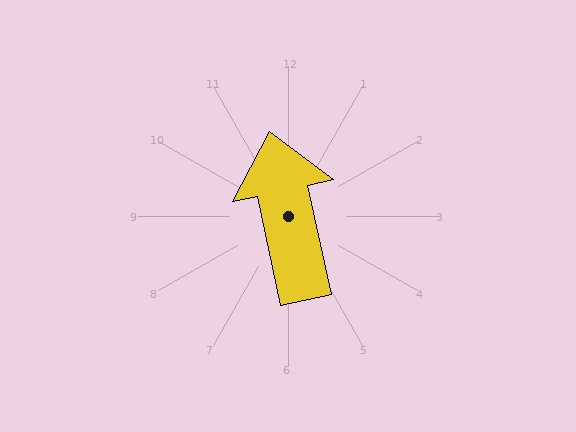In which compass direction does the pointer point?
North.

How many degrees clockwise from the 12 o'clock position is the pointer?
Approximately 348 degrees.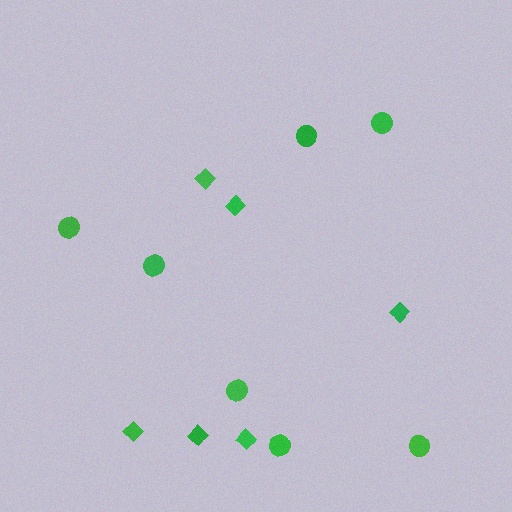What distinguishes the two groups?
There are 2 groups: one group of diamonds (6) and one group of circles (7).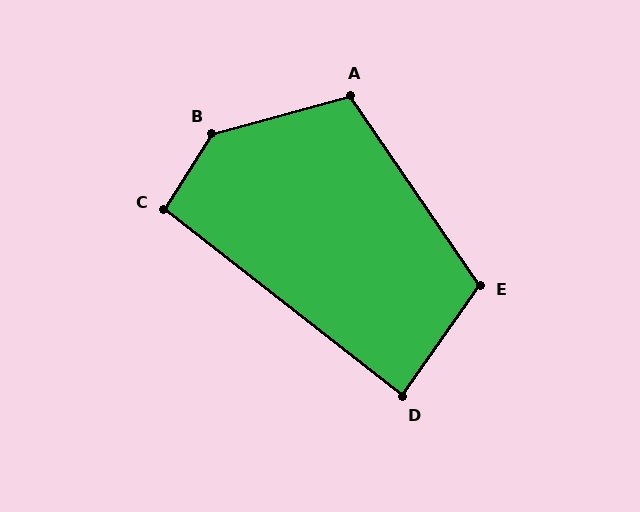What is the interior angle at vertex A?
Approximately 109 degrees (obtuse).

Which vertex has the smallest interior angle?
D, at approximately 87 degrees.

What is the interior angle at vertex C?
Approximately 96 degrees (obtuse).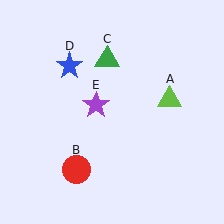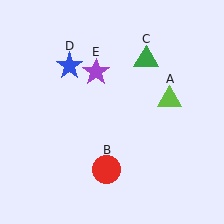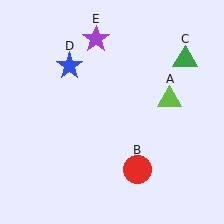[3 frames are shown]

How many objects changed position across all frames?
3 objects changed position: red circle (object B), green triangle (object C), purple star (object E).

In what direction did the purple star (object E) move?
The purple star (object E) moved up.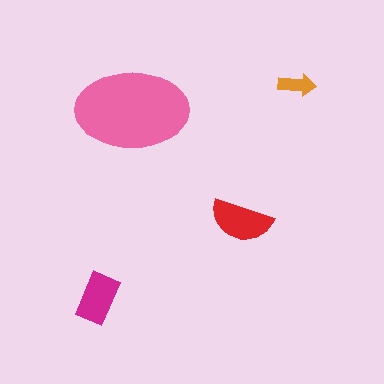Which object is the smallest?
The orange arrow.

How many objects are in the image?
There are 4 objects in the image.